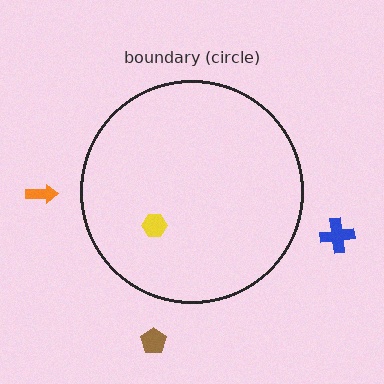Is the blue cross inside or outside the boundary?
Outside.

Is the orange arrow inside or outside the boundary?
Outside.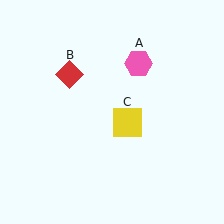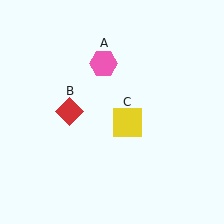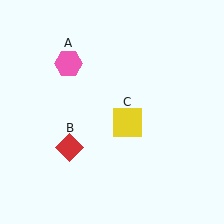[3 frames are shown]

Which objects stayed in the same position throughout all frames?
Yellow square (object C) remained stationary.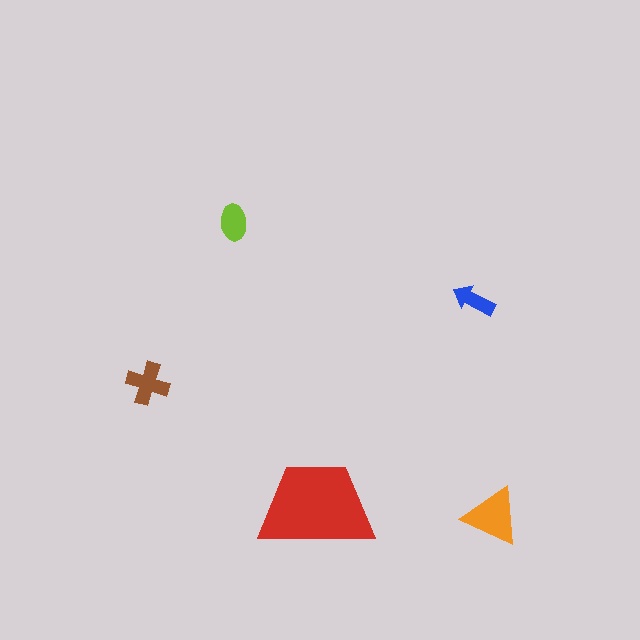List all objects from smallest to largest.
The blue arrow, the lime ellipse, the brown cross, the orange triangle, the red trapezoid.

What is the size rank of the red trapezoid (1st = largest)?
1st.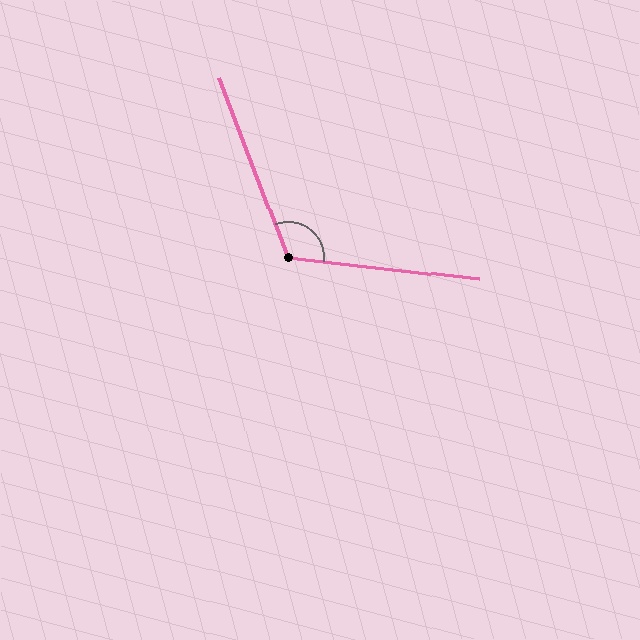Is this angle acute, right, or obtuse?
It is obtuse.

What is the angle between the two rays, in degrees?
Approximately 117 degrees.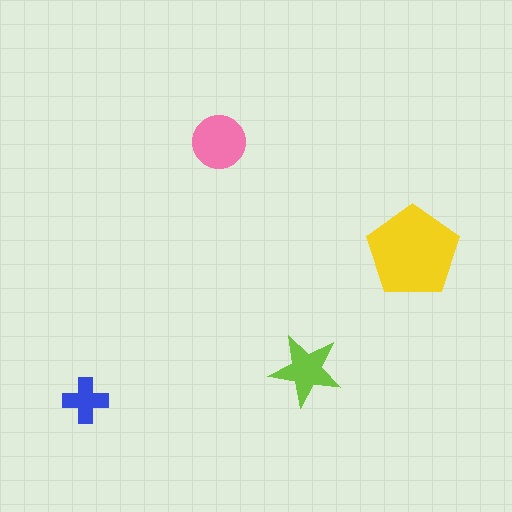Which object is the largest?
The yellow pentagon.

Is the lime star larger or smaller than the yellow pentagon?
Smaller.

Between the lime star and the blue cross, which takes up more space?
The lime star.